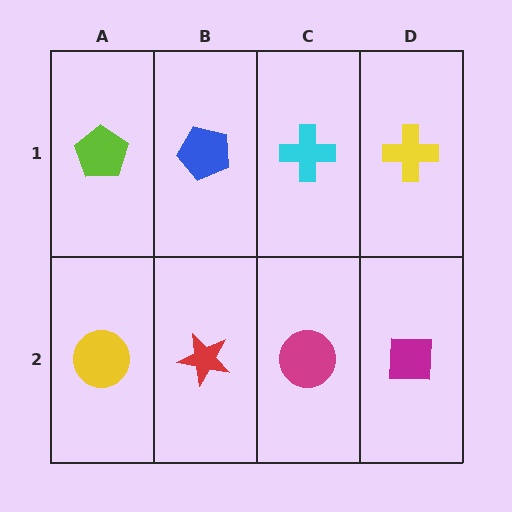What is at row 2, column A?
A yellow circle.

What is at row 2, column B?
A red star.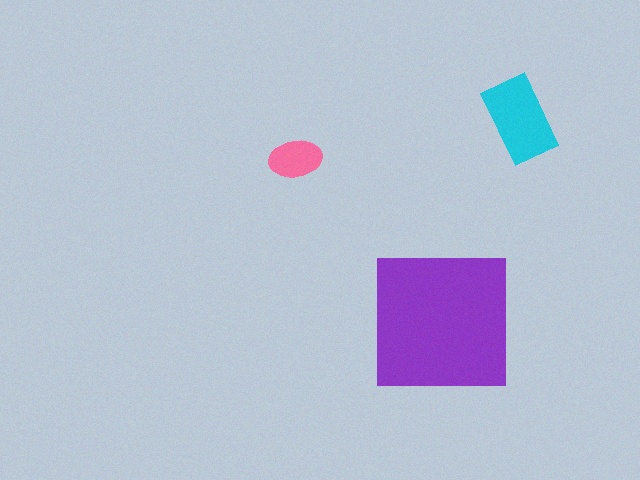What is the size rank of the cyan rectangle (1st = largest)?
2nd.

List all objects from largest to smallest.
The purple square, the cyan rectangle, the pink ellipse.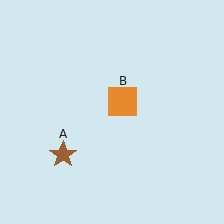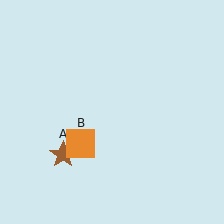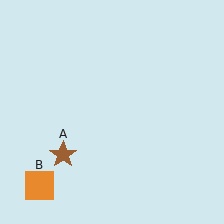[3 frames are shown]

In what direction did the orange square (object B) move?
The orange square (object B) moved down and to the left.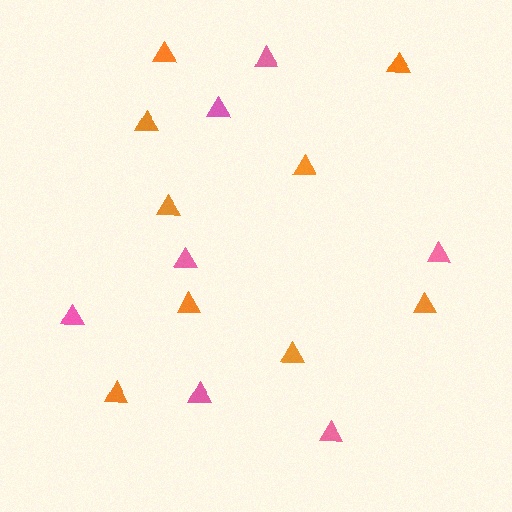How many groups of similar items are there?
There are 2 groups: one group of pink triangles (7) and one group of orange triangles (9).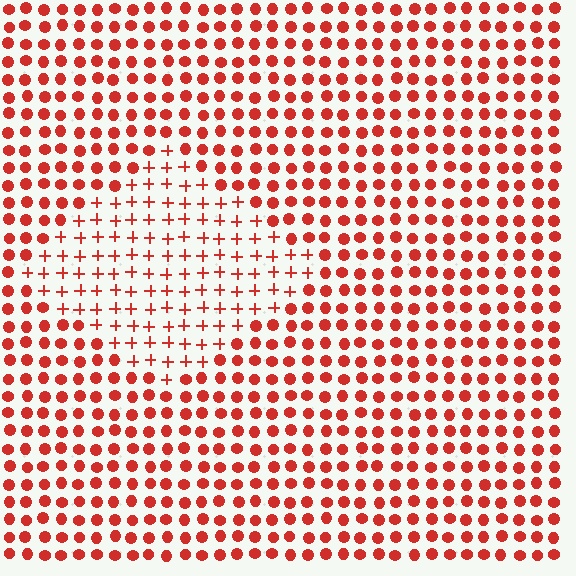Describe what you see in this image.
The image is filled with small red elements arranged in a uniform grid. A diamond-shaped region contains plus signs, while the surrounding area contains circles. The boundary is defined purely by the change in element shape.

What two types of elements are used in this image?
The image uses plus signs inside the diamond region and circles outside it.